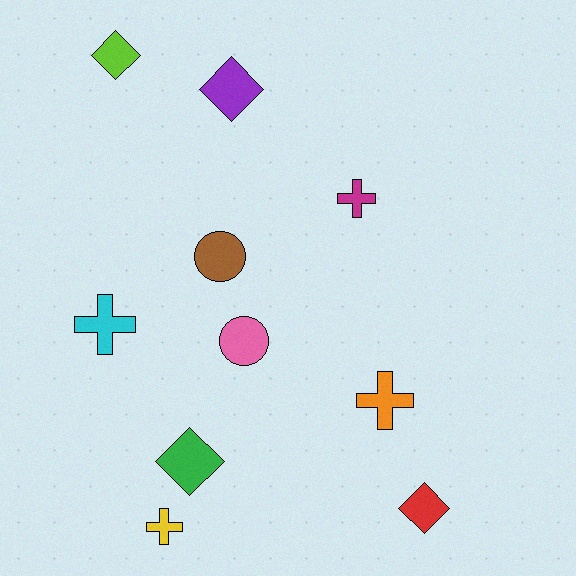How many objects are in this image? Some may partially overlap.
There are 10 objects.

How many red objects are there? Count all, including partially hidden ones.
There is 1 red object.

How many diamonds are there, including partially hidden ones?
There are 4 diamonds.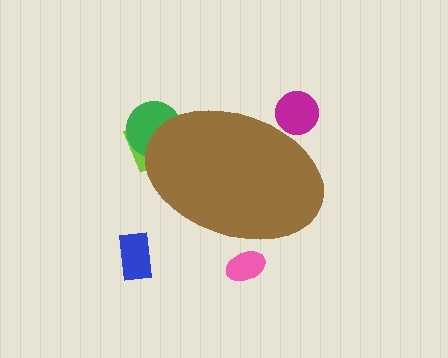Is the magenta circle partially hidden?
Yes, the magenta circle is partially hidden behind the brown ellipse.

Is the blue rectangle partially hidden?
No, the blue rectangle is fully visible.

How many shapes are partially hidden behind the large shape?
4 shapes are partially hidden.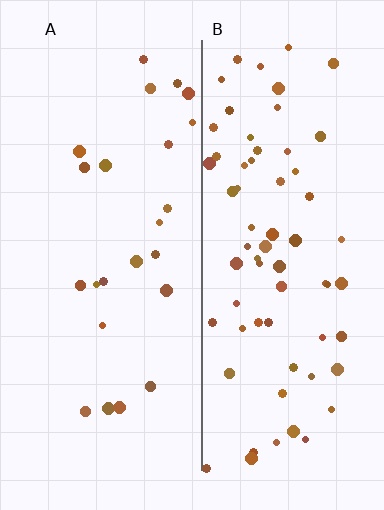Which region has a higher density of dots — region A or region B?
B (the right).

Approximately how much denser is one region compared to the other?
Approximately 2.9× — region B over region A.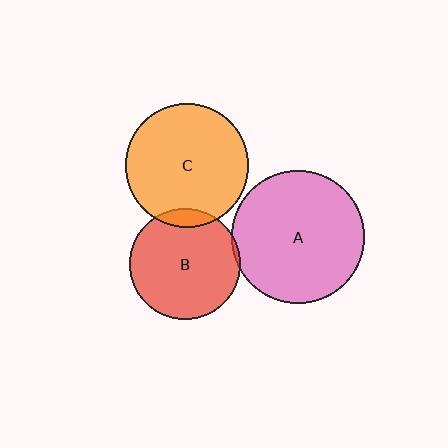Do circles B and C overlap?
Yes.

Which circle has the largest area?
Circle A (pink).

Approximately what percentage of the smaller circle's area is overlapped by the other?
Approximately 10%.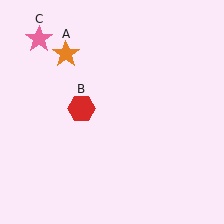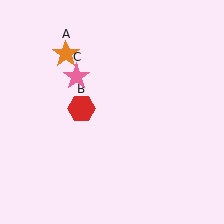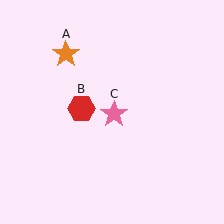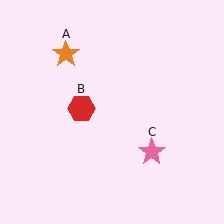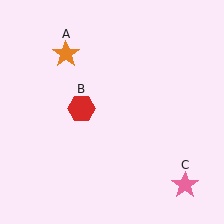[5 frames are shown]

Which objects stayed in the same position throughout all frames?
Orange star (object A) and red hexagon (object B) remained stationary.